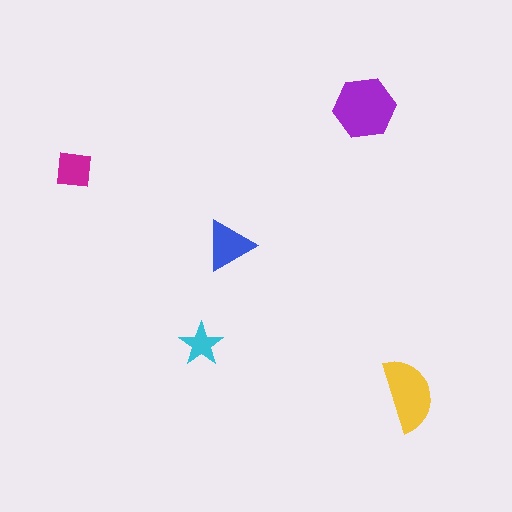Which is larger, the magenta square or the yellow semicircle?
The yellow semicircle.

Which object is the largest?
The purple hexagon.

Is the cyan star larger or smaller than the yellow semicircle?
Smaller.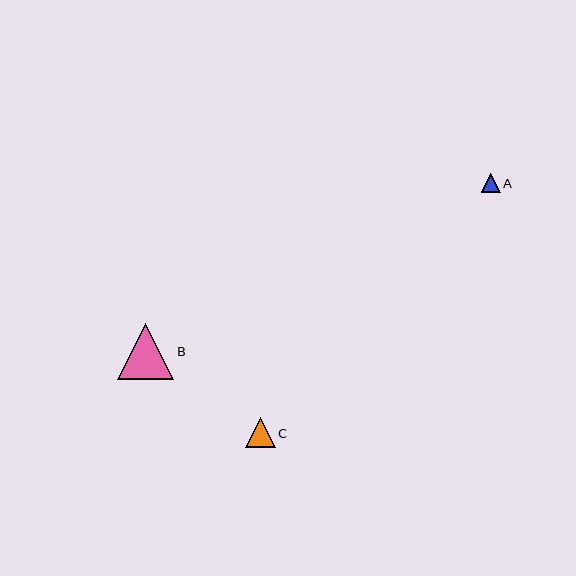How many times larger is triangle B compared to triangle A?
Triangle B is approximately 3.0 times the size of triangle A.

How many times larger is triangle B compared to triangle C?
Triangle B is approximately 1.9 times the size of triangle C.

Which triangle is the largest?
Triangle B is the largest with a size of approximately 56 pixels.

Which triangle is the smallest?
Triangle A is the smallest with a size of approximately 18 pixels.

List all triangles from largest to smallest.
From largest to smallest: B, C, A.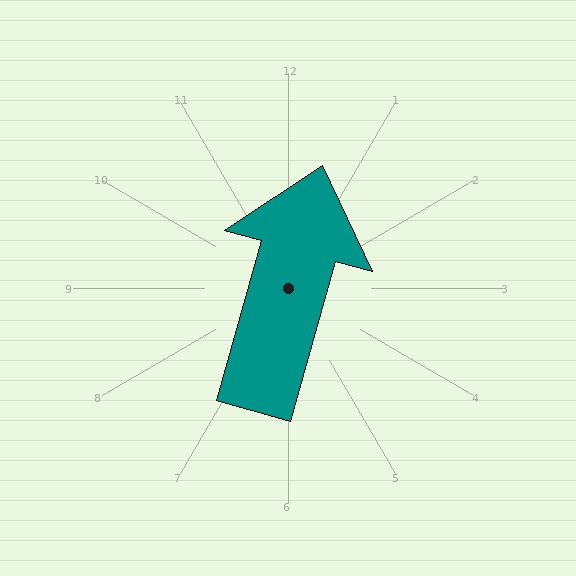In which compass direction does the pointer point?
North.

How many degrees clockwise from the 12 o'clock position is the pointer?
Approximately 16 degrees.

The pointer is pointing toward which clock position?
Roughly 1 o'clock.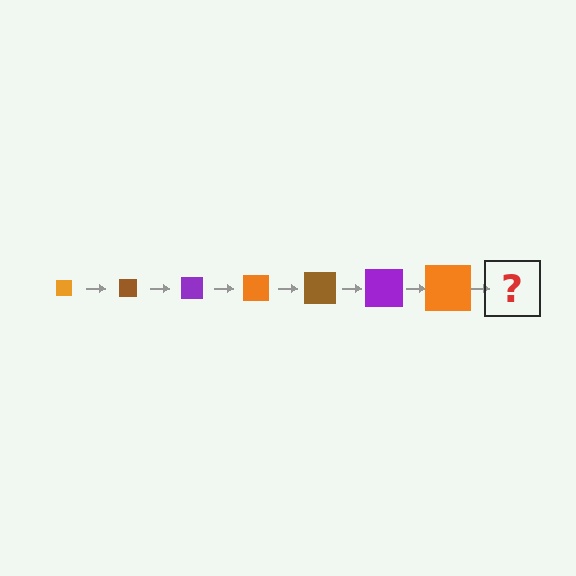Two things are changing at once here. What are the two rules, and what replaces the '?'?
The two rules are that the square grows larger each step and the color cycles through orange, brown, and purple. The '?' should be a brown square, larger than the previous one.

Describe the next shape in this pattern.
It should be a brown square, larger than the previous one.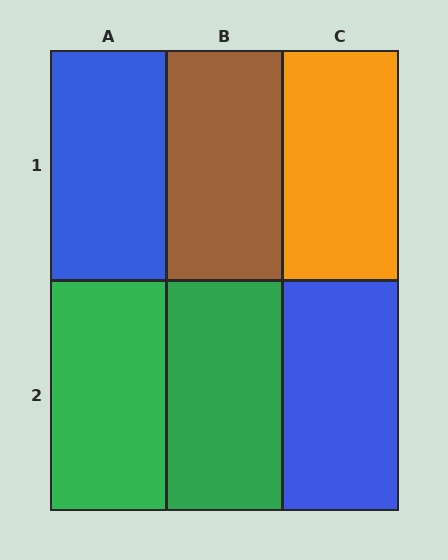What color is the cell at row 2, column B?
Green.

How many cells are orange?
1 cell is orange.